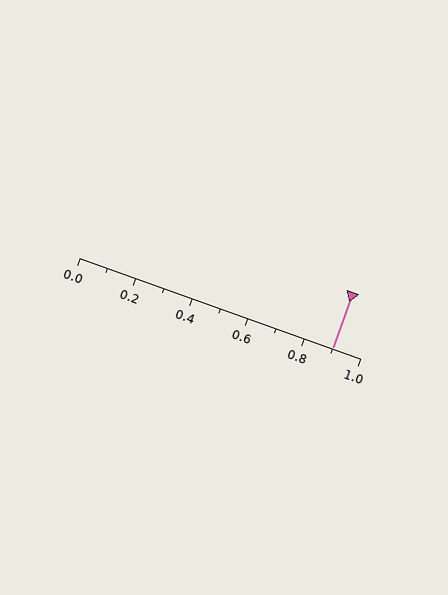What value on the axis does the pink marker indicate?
The marker indicates approximately 0.9.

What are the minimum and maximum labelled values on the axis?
The axis runs from 0.0 to 1.0.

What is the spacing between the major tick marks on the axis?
The major ticks are spaced 0.2 apart.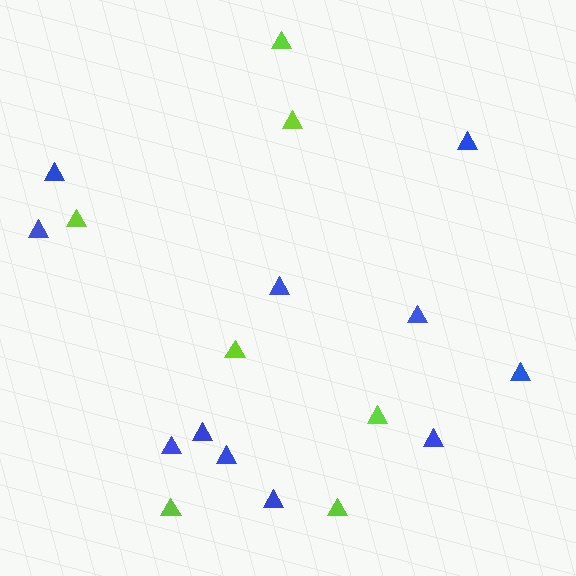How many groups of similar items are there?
There are 2 groups: one group of lime triangles (7) and one group of blue triangles (11).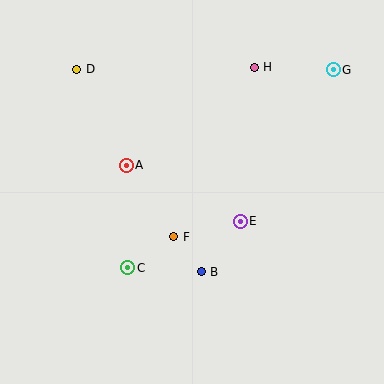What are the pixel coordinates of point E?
Point E is at (240, 221).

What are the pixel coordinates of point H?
Point H is at (254, 67).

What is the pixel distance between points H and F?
The distance between H and F is 188 pixels.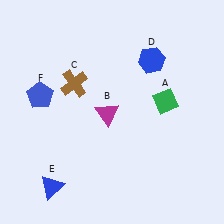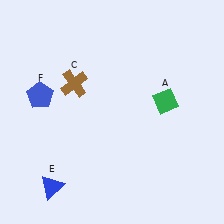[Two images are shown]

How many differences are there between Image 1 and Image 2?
There are 2 differences between the two images.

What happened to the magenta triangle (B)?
The magenta triangle (B) was removed in Image 2. It was in the bottom-left area of Image 1.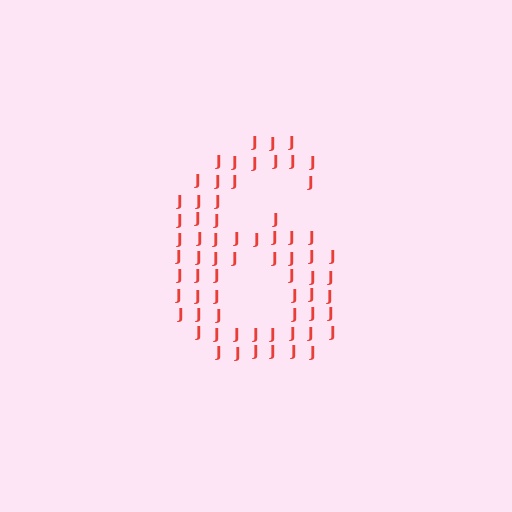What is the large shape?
The large shape is the digit 6.